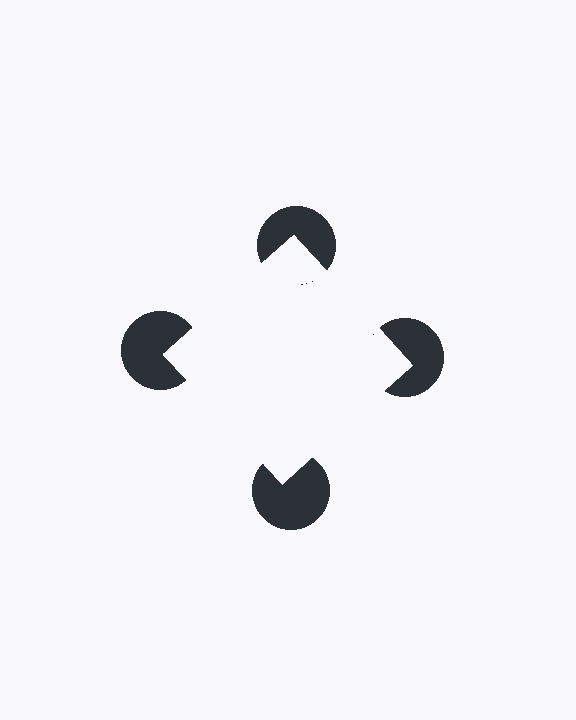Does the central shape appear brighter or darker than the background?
It typically appears slightly brighter than the background, even though no actual brightness change is drawn.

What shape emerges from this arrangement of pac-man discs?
An illusory square — its edges are inferred from the aligned wedge cuts in the pac-man discs, not physically drawn.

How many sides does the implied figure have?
4 sides.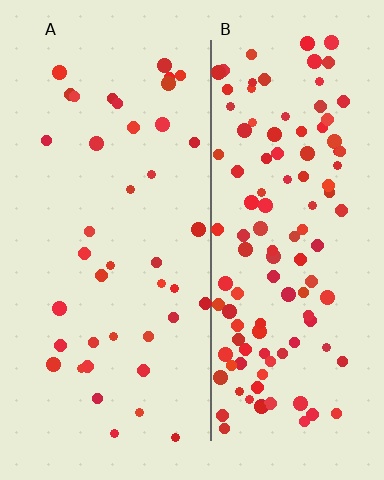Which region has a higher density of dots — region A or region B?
B (the right).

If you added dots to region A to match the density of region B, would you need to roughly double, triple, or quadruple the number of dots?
Approximately triple.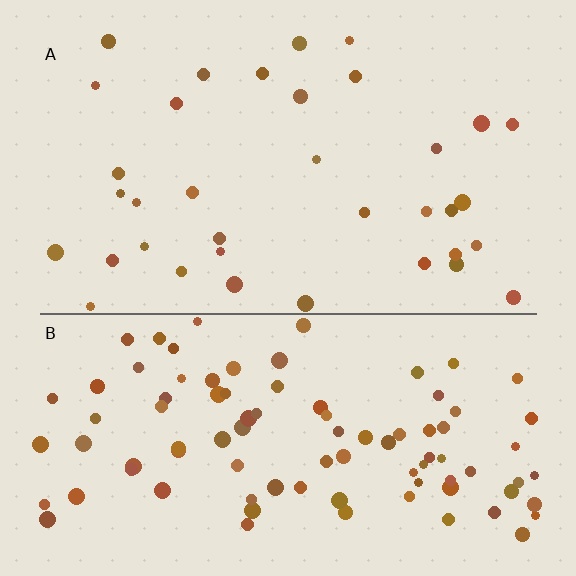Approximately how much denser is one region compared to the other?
Approximately 2.6× — region B over region A.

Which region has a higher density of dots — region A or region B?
B (the bottom).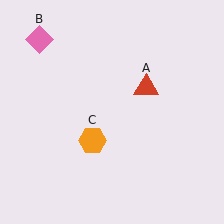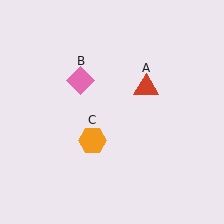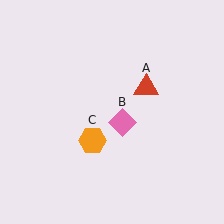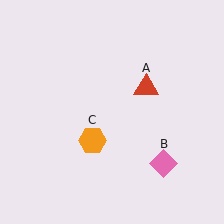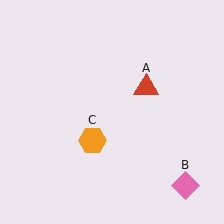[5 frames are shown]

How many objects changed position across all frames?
1 object changed position: pink diamond (object B).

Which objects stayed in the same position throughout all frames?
Red triangle (object A) and orange hexagon (object C) remained stationary.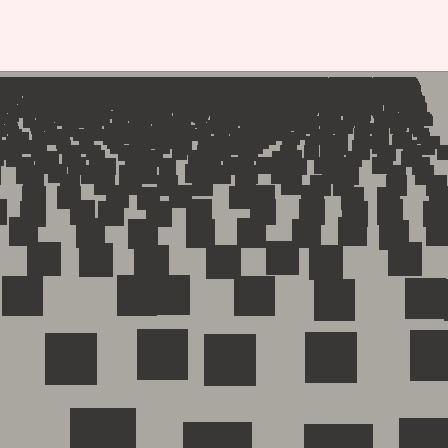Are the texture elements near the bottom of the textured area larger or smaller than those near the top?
Larger. Near the bottom, elements are closer to the viewer and appear at a bigger on-screen size.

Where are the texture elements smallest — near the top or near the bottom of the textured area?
Near the top.